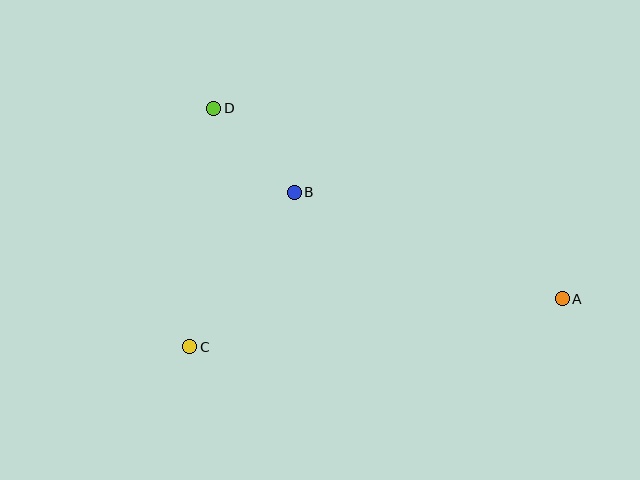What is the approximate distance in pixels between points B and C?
The distance between B and C is approximately 187 pixels.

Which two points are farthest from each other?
Points A and D are farthest from each other.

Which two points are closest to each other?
Points B and D are closest to each other.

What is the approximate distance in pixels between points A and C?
The distance between A and C is approximately 376 pixels.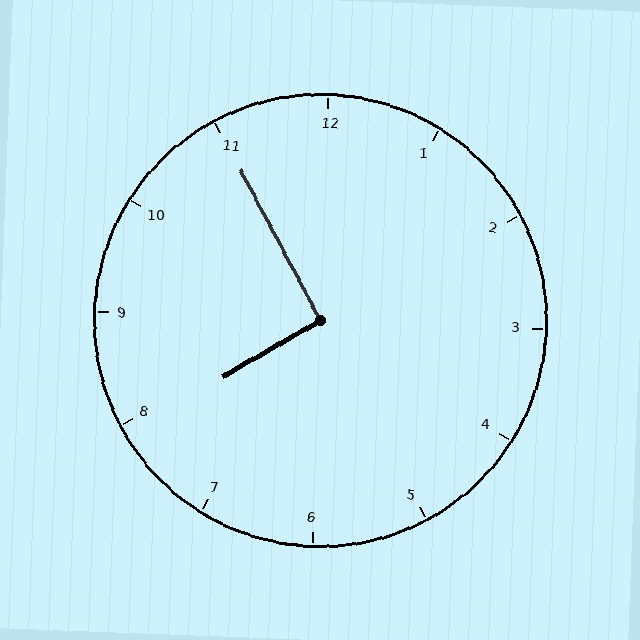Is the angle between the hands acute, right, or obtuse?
It is right.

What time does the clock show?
7:55.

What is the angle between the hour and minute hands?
Approximately 92 degrees.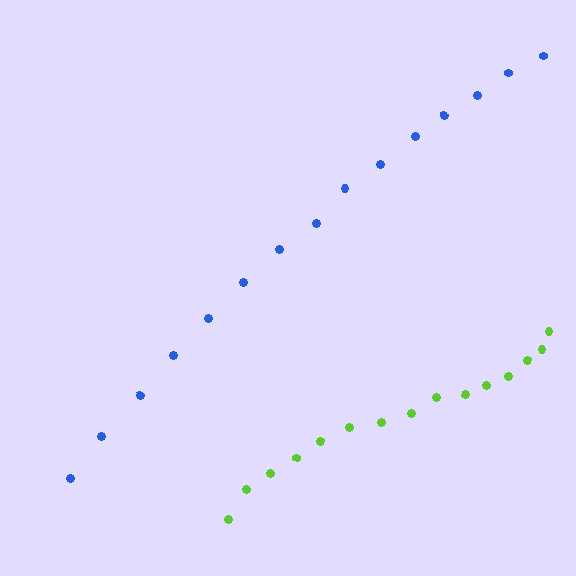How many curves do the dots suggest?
There are 2 distinct paths.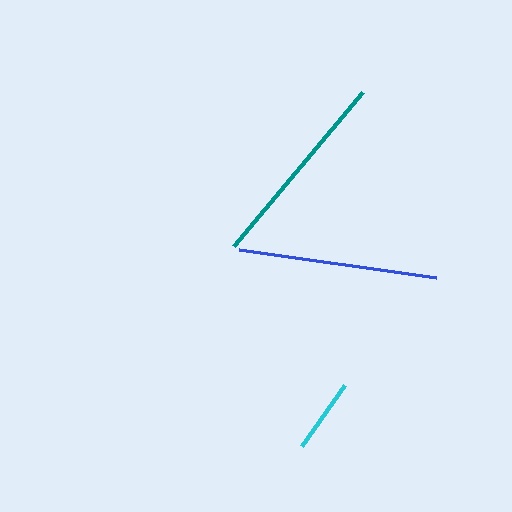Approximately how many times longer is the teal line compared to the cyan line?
The teal line is approximately 2.7 times the length of the cyan line.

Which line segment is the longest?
The teal line is the longest at approximately 201 pixels.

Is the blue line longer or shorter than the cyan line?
The blue line is longer than the cyan line.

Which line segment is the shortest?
The cyan line is the shortest at approximately 74 pixels.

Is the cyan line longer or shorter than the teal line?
The teal line is longer than the cyan line.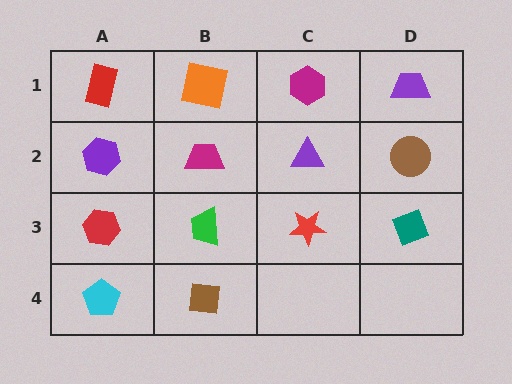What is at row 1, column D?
A purple trapezoid.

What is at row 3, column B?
A green trapezoid.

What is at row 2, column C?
A purple triangle.